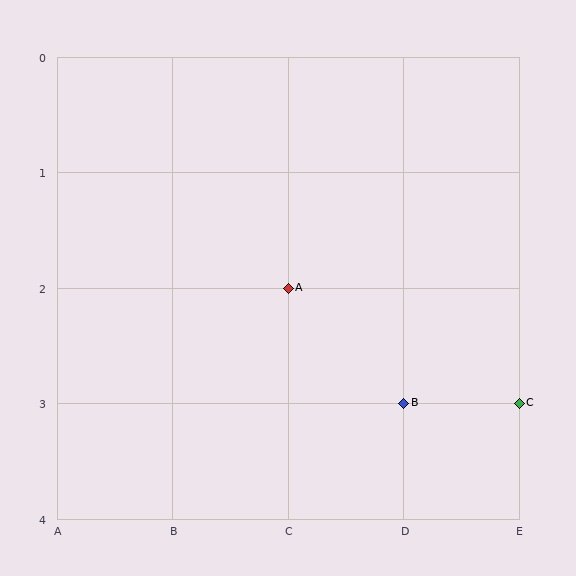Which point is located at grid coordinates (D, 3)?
Point B is at (D, 3).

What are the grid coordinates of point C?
Point C is at grid coordinates (E, 3).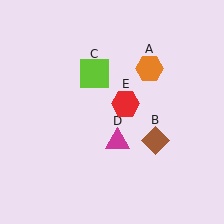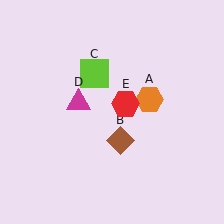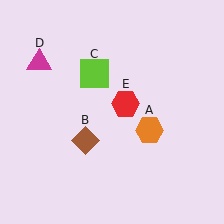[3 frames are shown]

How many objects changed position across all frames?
3 objects changed position: orange hexagon (object A), brown diamond (object B), magenta triangle (object D).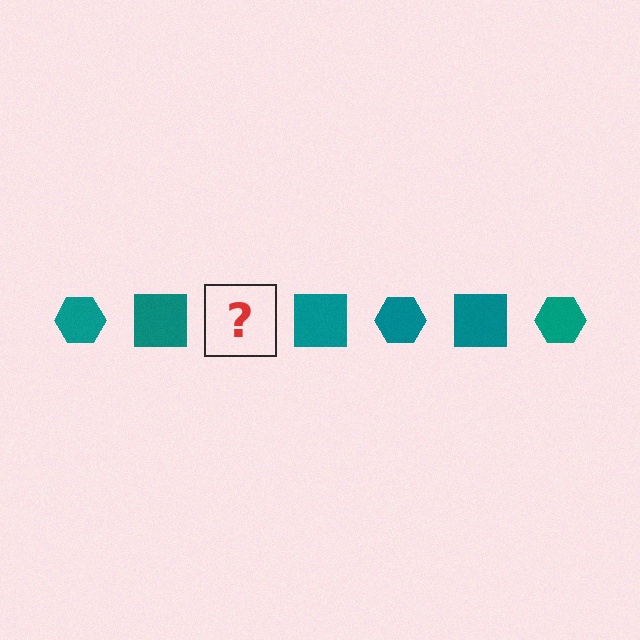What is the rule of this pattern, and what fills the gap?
The rule is that the pattern cycles through hexagon, square shapes in teal. The gap should be filled with a teal hexagon.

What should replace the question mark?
The question mark should be replaced with a teal hexagon.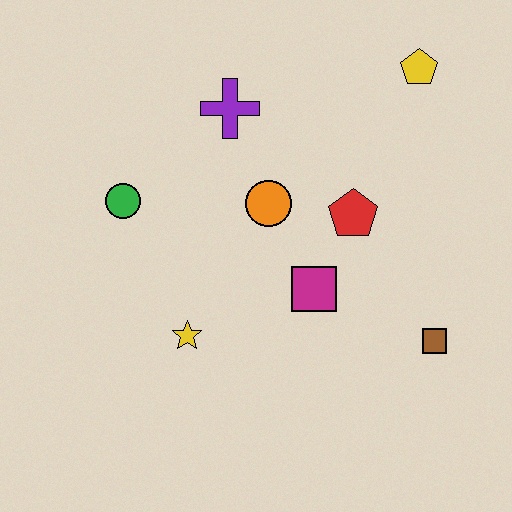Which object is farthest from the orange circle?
The brown square is farthest from the orange circle.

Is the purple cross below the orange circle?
No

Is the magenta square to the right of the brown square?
No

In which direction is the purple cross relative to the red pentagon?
The purple cross is to the left of the red pentagon.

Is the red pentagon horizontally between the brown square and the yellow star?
Yes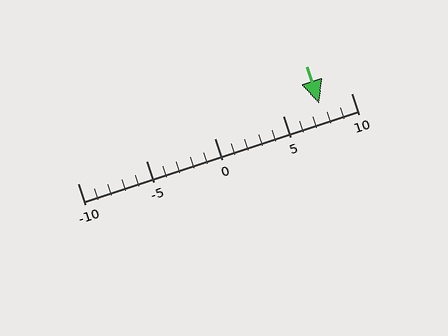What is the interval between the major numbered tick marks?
The major tick marks are spaced 5 units apart.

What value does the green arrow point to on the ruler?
The green arrow points to approximately 8.